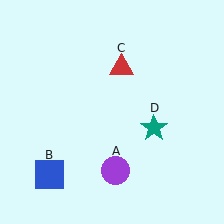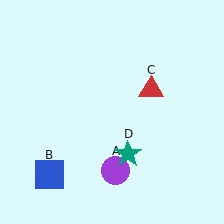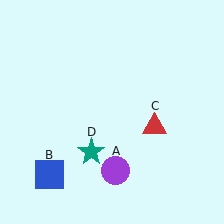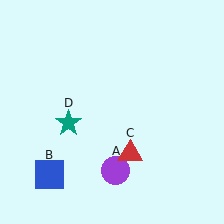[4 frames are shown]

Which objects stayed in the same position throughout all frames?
Purple circle (object A) and blue square (object B) remained stationary.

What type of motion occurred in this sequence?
The red triangle (object C), teal star (object D) rotated clockwise around the center of the scene.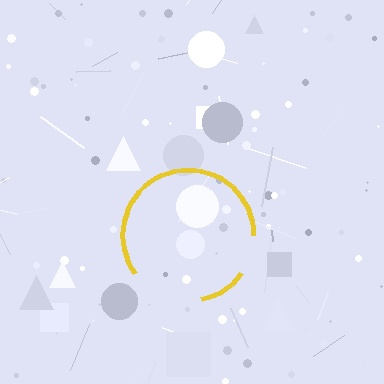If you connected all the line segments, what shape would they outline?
They would outline a circle.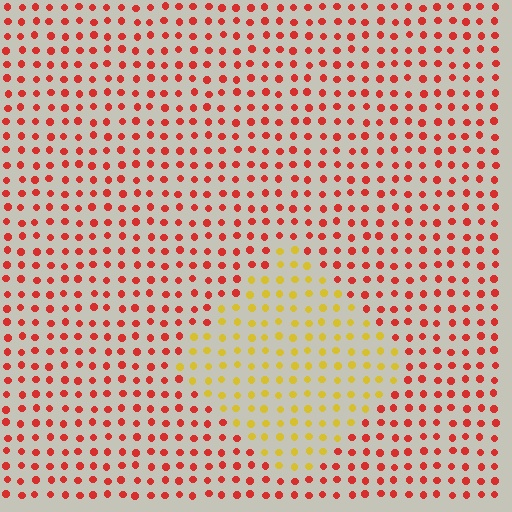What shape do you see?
I see a diamond.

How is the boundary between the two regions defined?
The boundary is defined purely by a slight shift in hue (about 52 degrees). Spacing, size, and orientation are identical on both sides.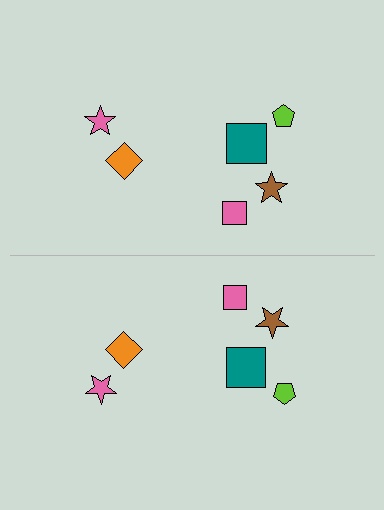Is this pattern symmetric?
Yes, this pattern has bilateral (reflection) symmetry.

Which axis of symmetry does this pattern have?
The pattern has a horizontal axis of symmetry running through the center of the image.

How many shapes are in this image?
There are 12 shapes in this image.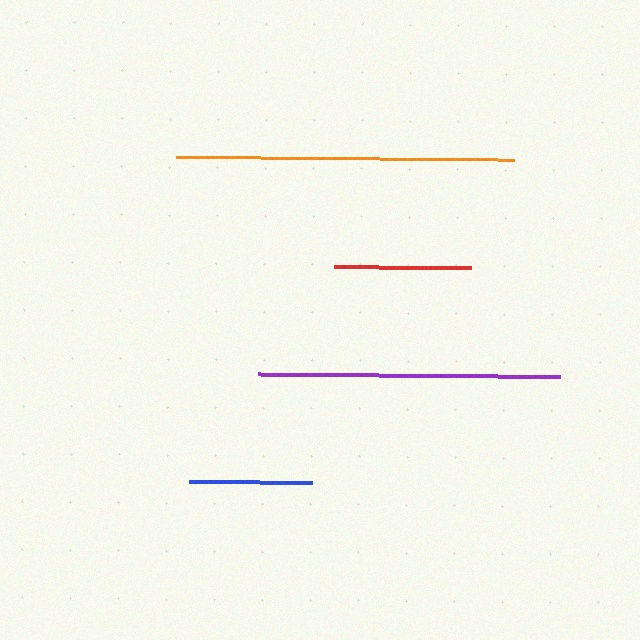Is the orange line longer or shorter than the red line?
The orange line is longer than the red line.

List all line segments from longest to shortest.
From longest to shortest: orange, purple, red, blue.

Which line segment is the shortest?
The blue line is the shortest at approximately 123 pixels.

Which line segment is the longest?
The orange line is the longest at approximately 338 pixels.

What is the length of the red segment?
The red segment is approximately 137 pixels long.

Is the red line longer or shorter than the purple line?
The purple line is longer than the red line.